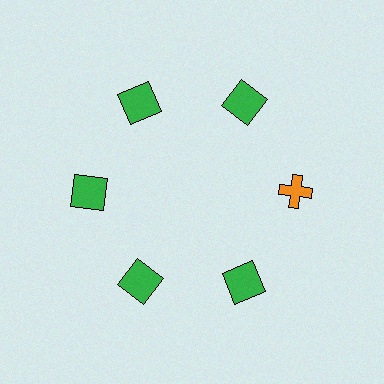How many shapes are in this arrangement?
There are 6 shapes arranged in a ring pattern.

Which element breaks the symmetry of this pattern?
The orange cross at roughly the 3 o'clock position breaks the symmetry. All other shapes are green squares.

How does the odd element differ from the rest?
It differs in both color (orange instead of green) and shape (cross instead of square).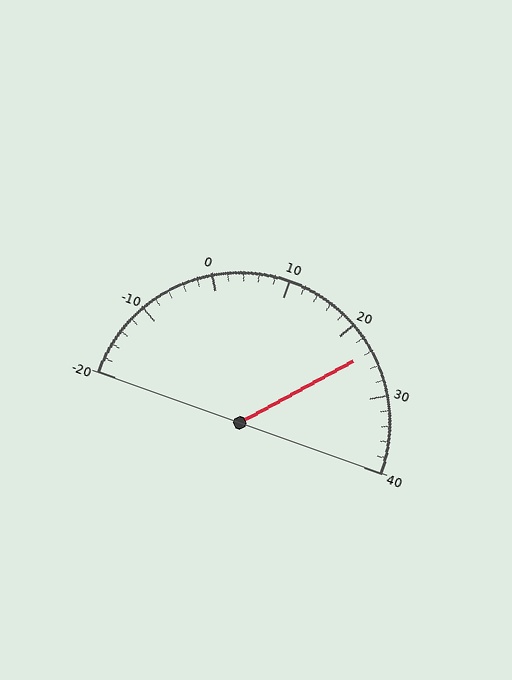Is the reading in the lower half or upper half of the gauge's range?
The reading is in the upper half of the range (-20 to 40).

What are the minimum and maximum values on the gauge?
The gauge ranges from -20 to 40.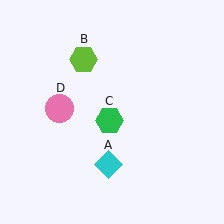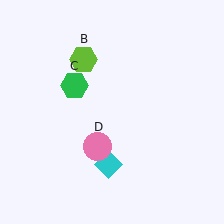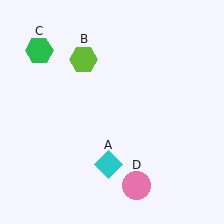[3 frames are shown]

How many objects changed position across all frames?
2 objects changed position: green hexagon (object C), pink circle (object D).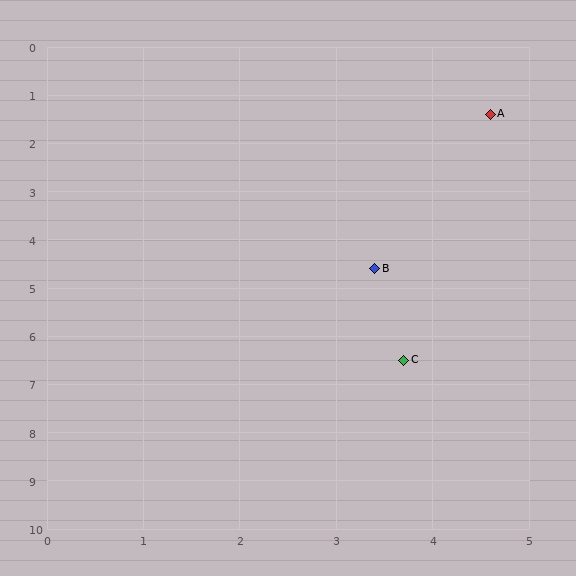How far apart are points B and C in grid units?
Points B and C are about 1.9 grid units apart.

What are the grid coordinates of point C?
Point C is at approximately (3.7, 6.5).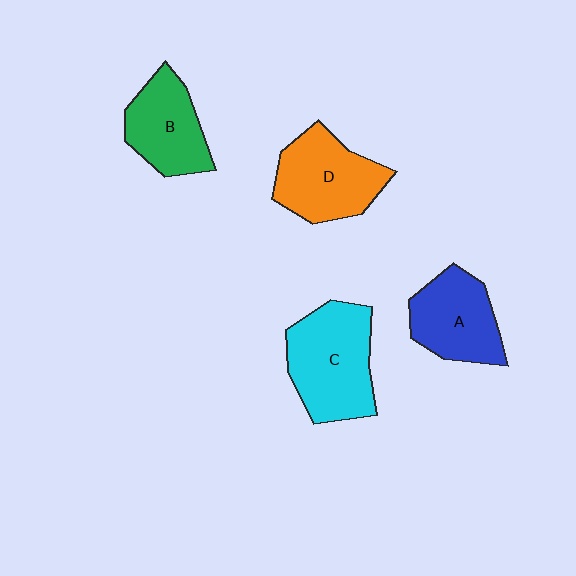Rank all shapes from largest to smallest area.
From largest to smallest: C (cyan), D (orange), A (blue), B (green).